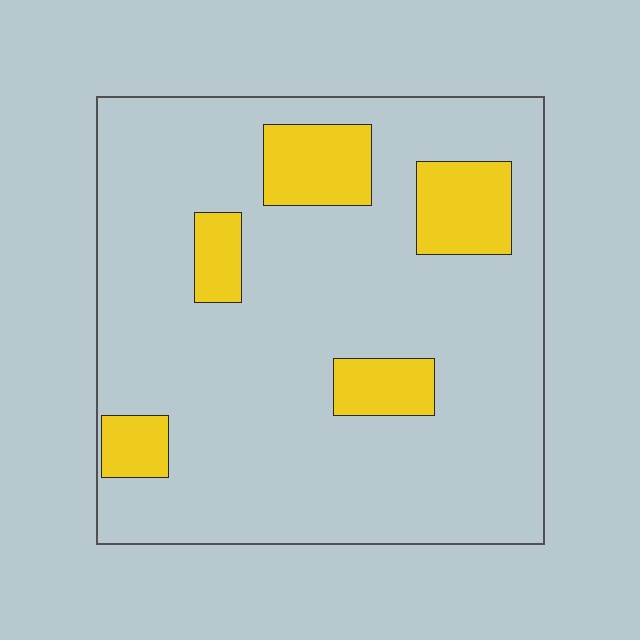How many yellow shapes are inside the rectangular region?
5.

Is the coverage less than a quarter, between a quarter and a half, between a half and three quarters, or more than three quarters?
Less than a quarter.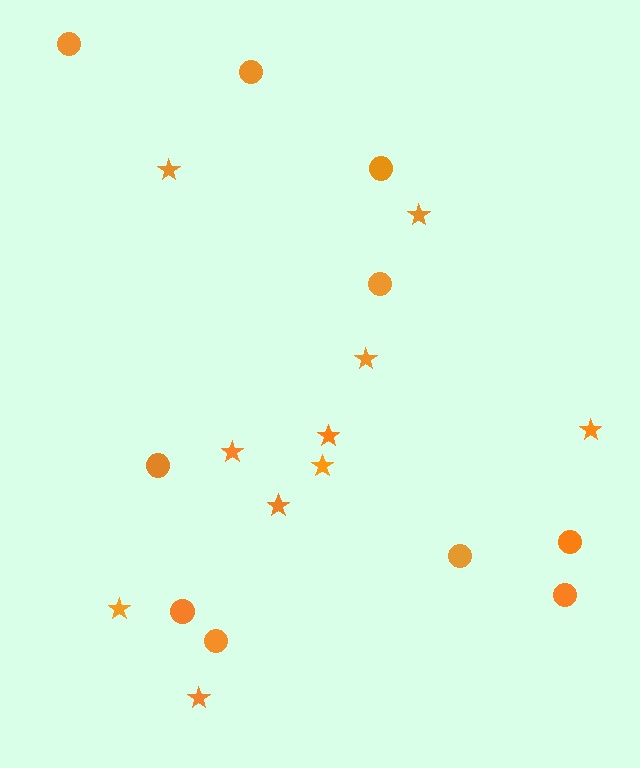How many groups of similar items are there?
There are 2 groups: one group of stars (10) and one group of circles (10).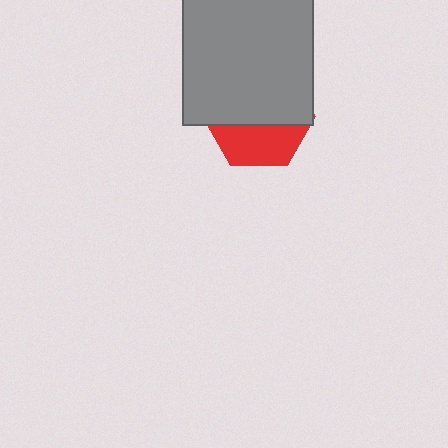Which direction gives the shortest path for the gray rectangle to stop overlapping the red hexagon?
Moving up gives the shortest separation.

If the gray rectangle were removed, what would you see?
You would see the complete red hexagon.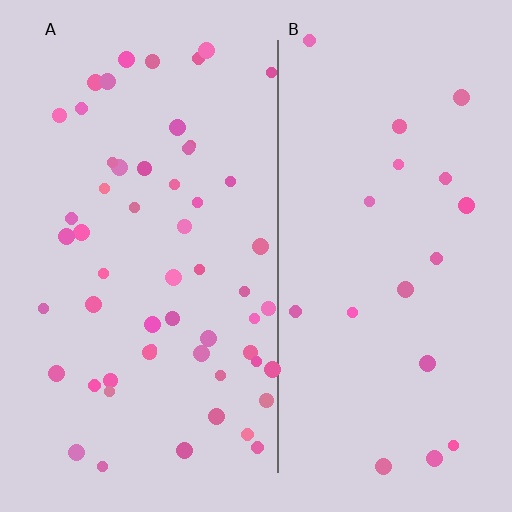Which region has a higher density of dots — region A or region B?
A (the left).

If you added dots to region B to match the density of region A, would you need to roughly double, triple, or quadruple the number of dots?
Approximately triple.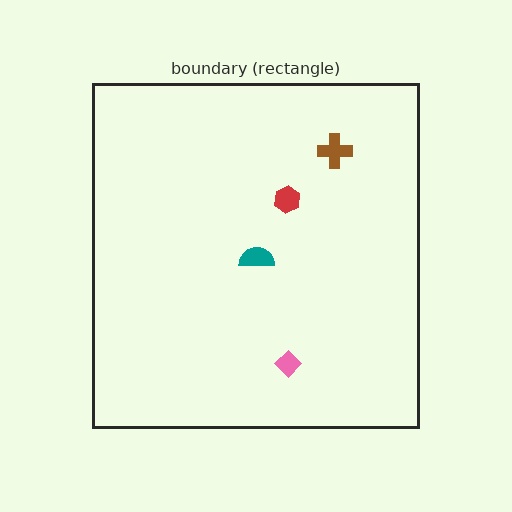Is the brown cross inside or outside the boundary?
Inside.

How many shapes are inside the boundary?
4 inside, 0 outside.